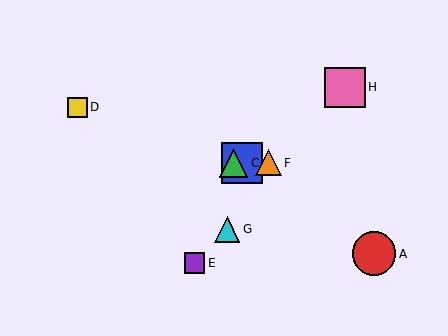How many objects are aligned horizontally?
3 objects (B, C, F) are aligned horizontally.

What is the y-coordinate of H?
Object H is at y≈87.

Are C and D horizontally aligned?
No, C is at y≈163 and D is at y≈107.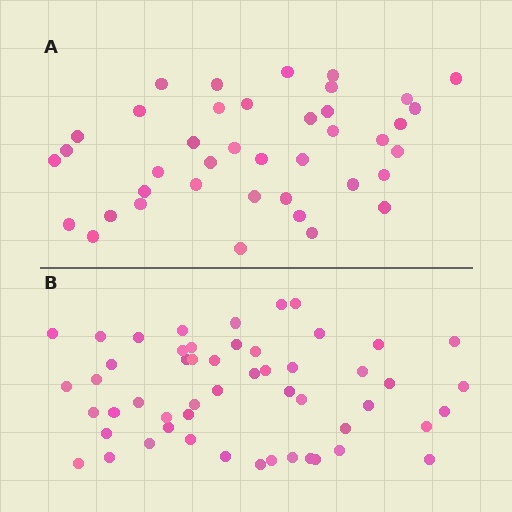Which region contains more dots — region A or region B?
Region B (the bottom region) has more dots.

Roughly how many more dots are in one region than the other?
Region B has approximately 15 more dots than region A.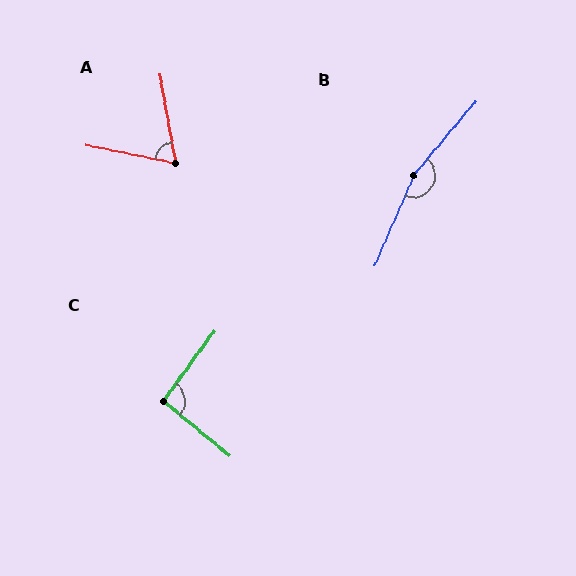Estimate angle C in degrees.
Approximately 93 degrees.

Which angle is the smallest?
A, at approximately 68 degrees.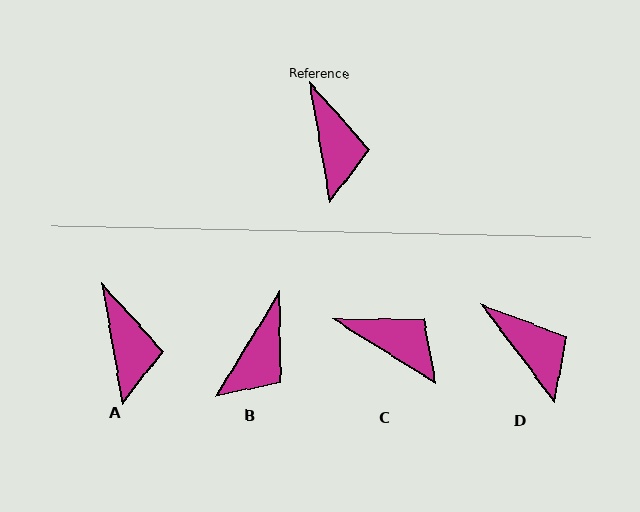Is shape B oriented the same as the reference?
No, it is off by about 41 degrees.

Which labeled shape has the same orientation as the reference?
A.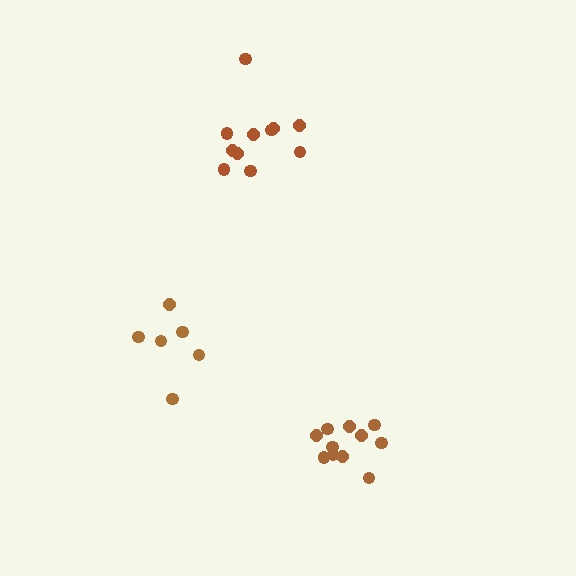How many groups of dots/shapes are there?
There are 3 groups.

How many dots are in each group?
Group 1: 6 dots, Group 2: 11 dots, Group 3: 11 dots (28 total).